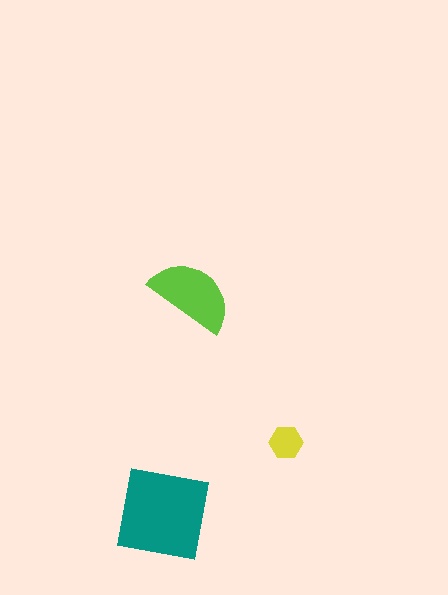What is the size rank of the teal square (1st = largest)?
1st.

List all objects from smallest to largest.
The yellow hexagon, the lime semicircle, the teal square.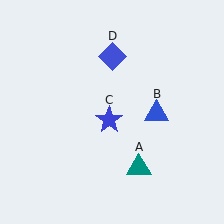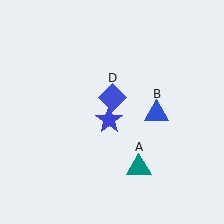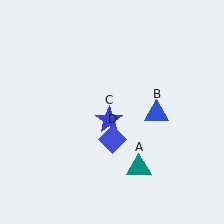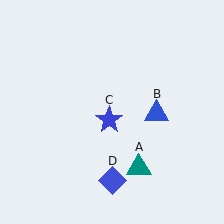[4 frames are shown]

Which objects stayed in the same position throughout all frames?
Teal triangle (object A) and blue triangle (object B) and blue star (object C) remained stationary.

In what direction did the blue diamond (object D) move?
The blue diamond (object D) moved down.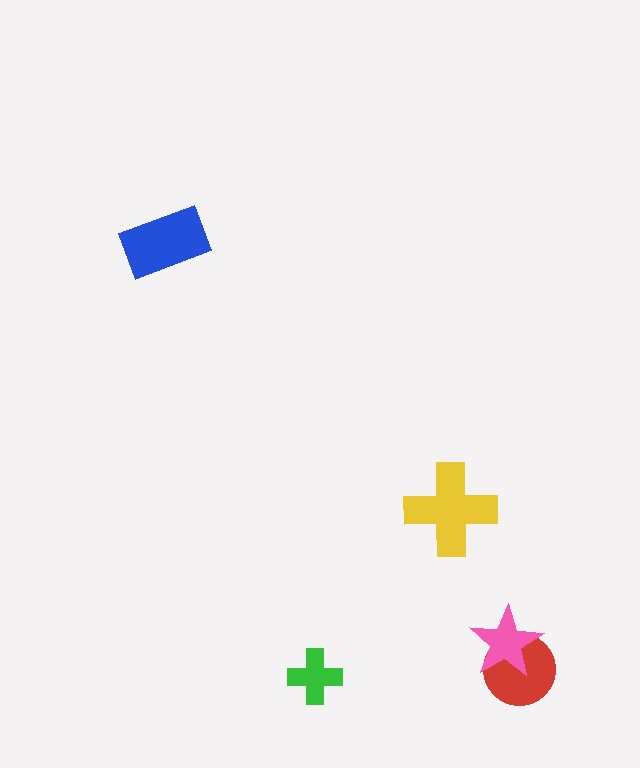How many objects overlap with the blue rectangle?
0 objects overlap with the blue rectangle.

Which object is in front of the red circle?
The pink star is in front of the red circle.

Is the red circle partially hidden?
Yes, it is partially covered by another shape.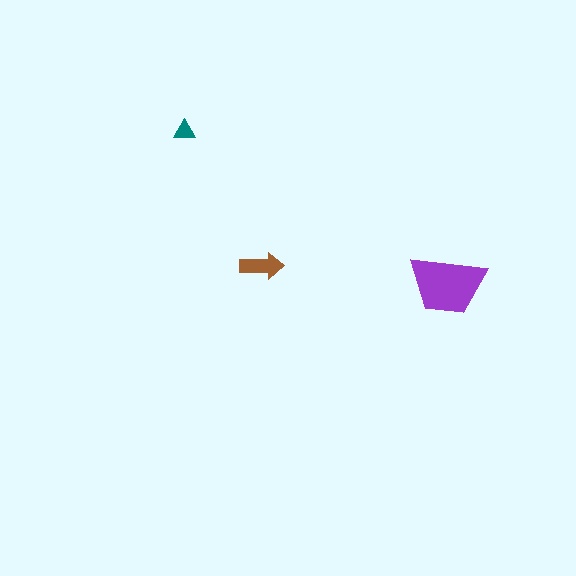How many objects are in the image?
There are 3 objects in the image.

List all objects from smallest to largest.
The teal triangle, the brown arrow, the purple trapezoid.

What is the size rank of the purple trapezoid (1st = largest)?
1st.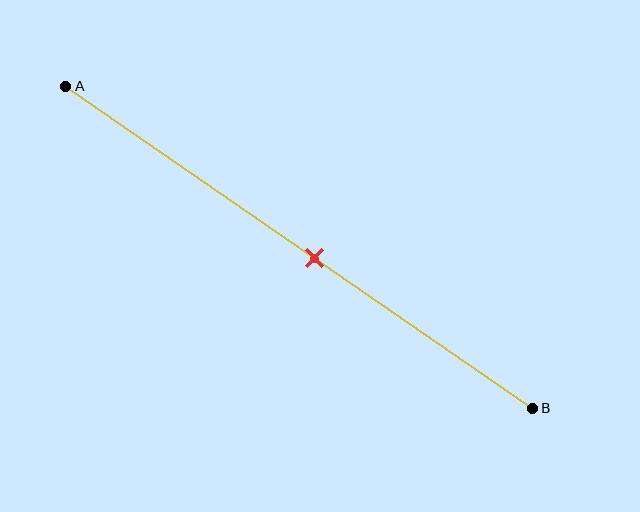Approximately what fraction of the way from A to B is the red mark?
The red mark is approximately 55% of the way from A to B.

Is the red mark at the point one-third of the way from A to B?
No, the mark is at about 55% from A, not at the 33% one-third point.